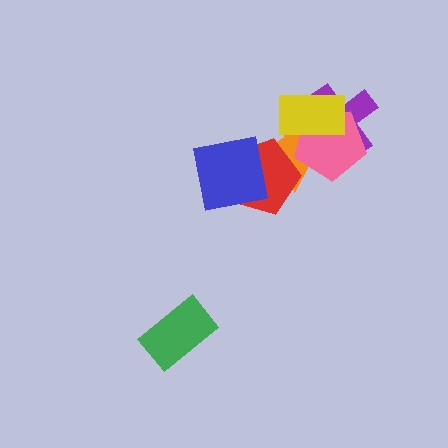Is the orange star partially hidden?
Yes, it is partially covered by another shape.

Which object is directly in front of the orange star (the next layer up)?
The pink pentagon is directly in front of the orange star.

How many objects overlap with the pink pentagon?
3 objects overlap with the pink pentagon.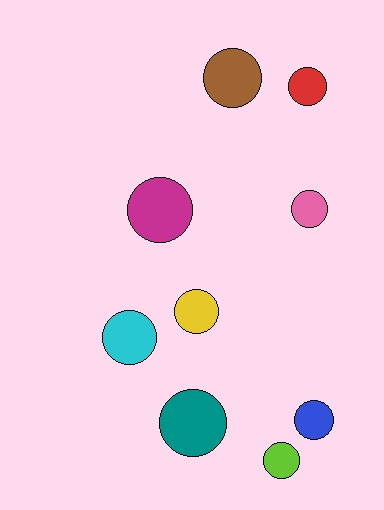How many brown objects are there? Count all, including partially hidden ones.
There is 1 brown object.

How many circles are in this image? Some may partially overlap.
There are 9 circles.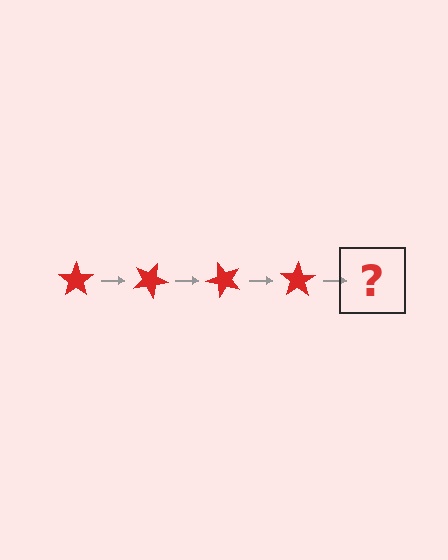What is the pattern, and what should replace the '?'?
The pattern is that the star rotates 25 degrees each step. The '?' should be a red star rotated 100 degrees.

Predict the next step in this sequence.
The next step is a red star rotated 100 degrees.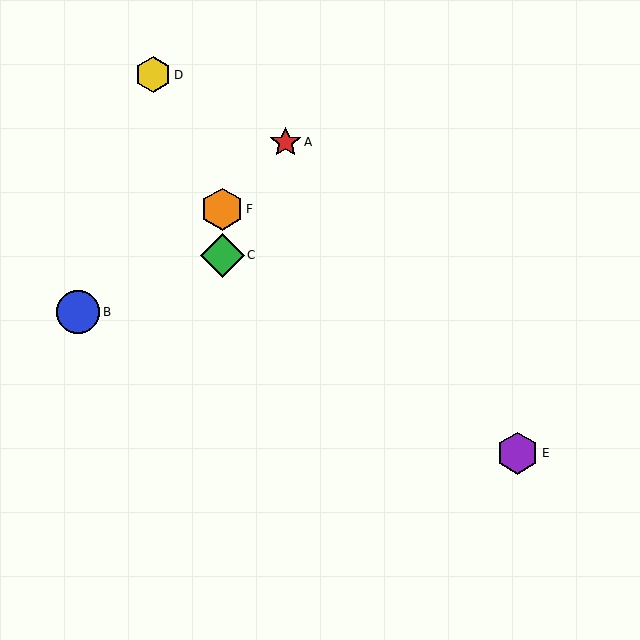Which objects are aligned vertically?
Objects C, F are aligned vertically.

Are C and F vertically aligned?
Yes, both are at x≈222.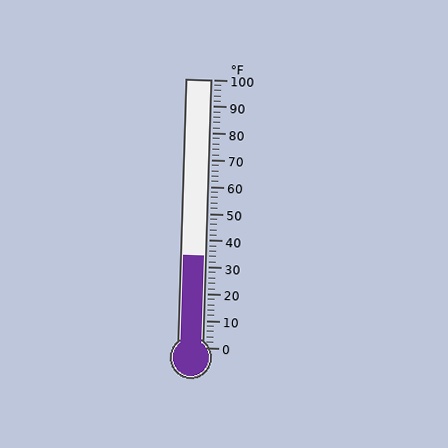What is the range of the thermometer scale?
The thermometer scale ranges from 0°F to 100°F.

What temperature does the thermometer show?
The thermometer shows approximately 34°F.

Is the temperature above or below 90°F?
The temperature is below 90°F.